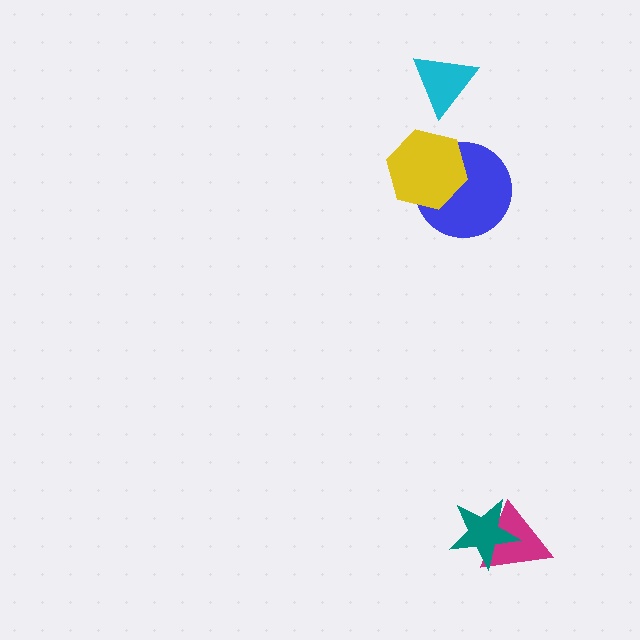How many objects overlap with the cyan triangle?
0 objects overlap with the cyan triangle.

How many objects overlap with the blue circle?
1 object overlaps with the blue circle.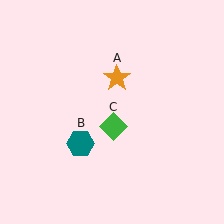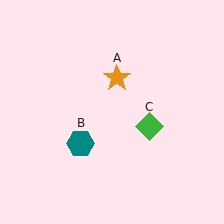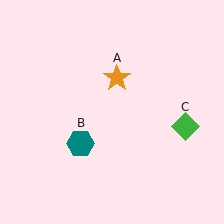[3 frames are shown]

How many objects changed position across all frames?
1 object changed position: green diamond (object C).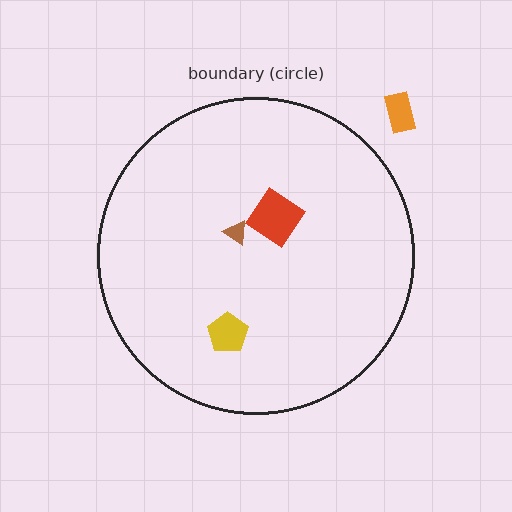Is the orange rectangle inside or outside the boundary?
Outside.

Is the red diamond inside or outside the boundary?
Inside.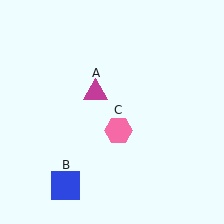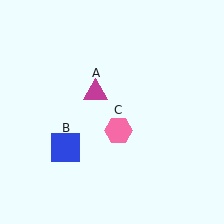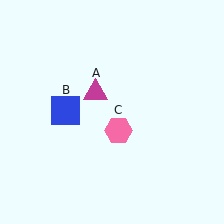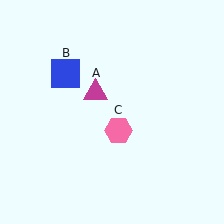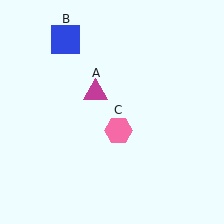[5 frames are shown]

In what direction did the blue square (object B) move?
The blue square (object B) moved up.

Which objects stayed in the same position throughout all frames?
Magenta triangle (object A) and pink hexagon (object C) remained stationary.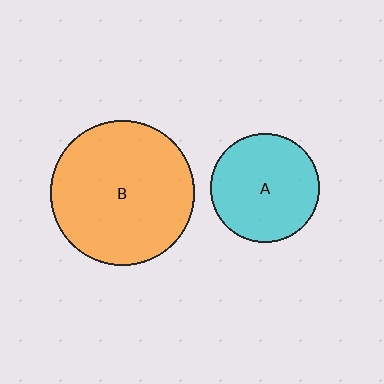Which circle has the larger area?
Circle B (orange).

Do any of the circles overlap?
No, none of the circles overlap.